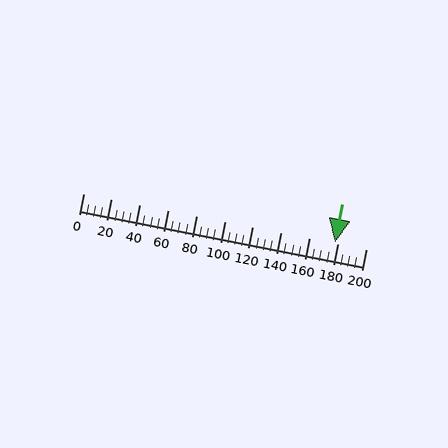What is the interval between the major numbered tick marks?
The major tick marks are spaced 20 units apart.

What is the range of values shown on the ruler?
The ruler shows values from 0 to 200.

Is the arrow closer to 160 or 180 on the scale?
The arrow is closer to 180.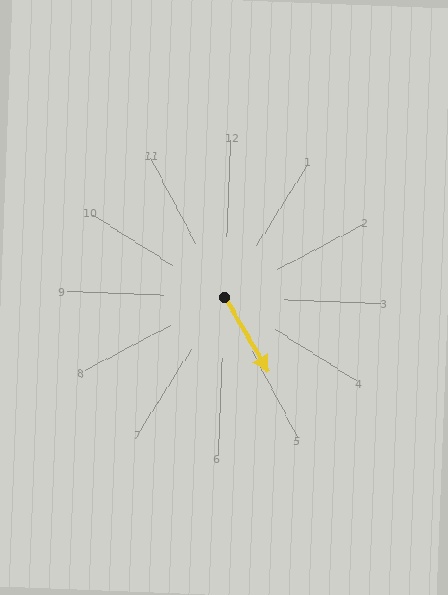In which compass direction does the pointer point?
Southeast.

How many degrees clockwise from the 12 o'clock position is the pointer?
Approximately 147 degrees.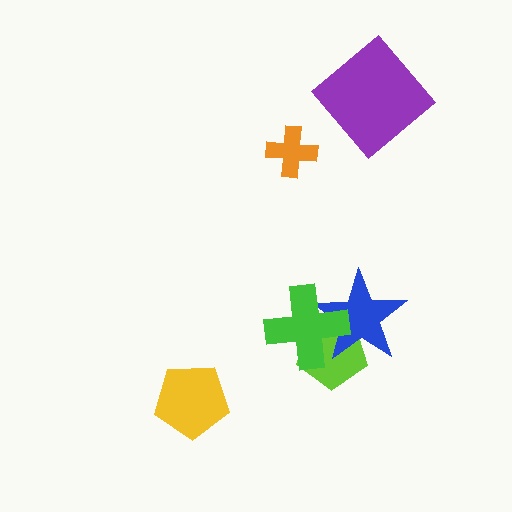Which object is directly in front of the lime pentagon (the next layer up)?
The blue star is directly in front of the lime pentagon.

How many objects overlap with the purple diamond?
0 objects overlap with the purple diamond.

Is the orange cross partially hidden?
No, no other shape covers it.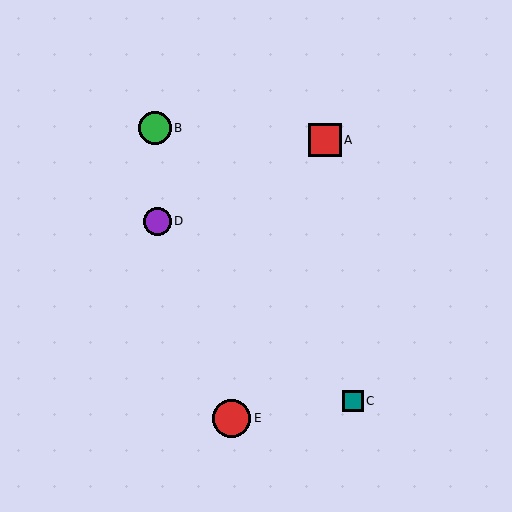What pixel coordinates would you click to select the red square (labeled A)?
Click at (325, 140) to select the red square A.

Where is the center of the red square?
The center of the red square is at (325, 140).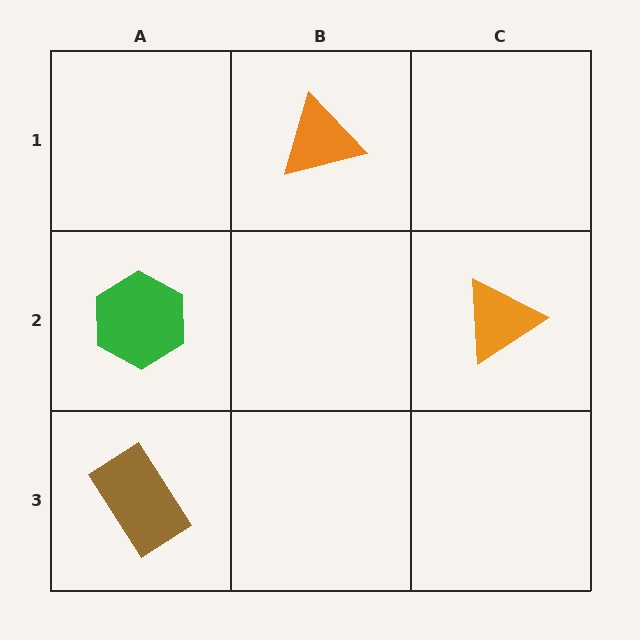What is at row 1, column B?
An orange triangle.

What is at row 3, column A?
A brown rectangle.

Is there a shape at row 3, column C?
No, that cell is empty.